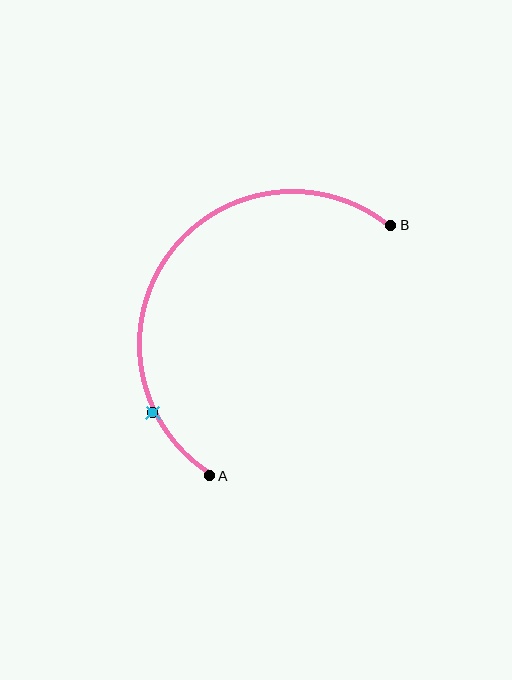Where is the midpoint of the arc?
The arc midpoint is the point on the curve farthest from the straight line joining A and B. It sits above and to the left of that line.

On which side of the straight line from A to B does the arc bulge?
The arc bulges above and to the left of the straight line connecting A and B.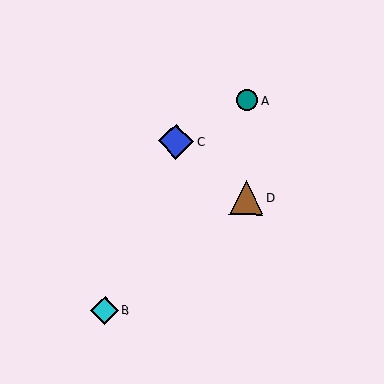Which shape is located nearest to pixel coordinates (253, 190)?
The brown triangle (labeled D) at (246, 198) is nearest to that location.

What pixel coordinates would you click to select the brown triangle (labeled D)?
Click at (246, 198) to select the brown triangle D.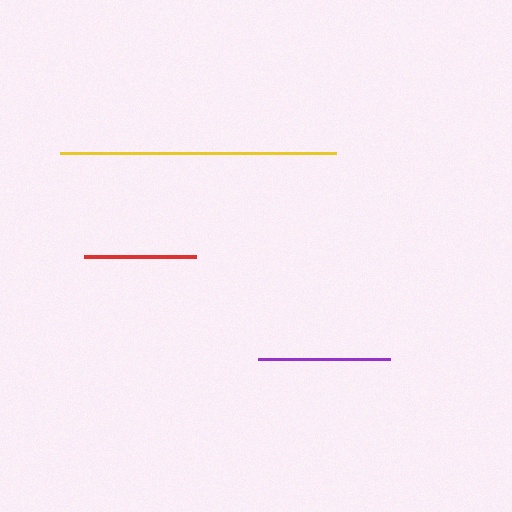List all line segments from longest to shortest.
From longest to shortest: yellow, purple, red.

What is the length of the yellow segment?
The yellow segment is approximately 276 pixels long.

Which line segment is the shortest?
The red line is the shortest at approximately 111 pixels.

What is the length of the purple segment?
The purple segment is approximately 132 pixels long.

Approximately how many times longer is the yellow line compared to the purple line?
The yellow line is approximately 2.1 times the length of the purple line.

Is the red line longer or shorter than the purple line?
The purple line is longer than the red line.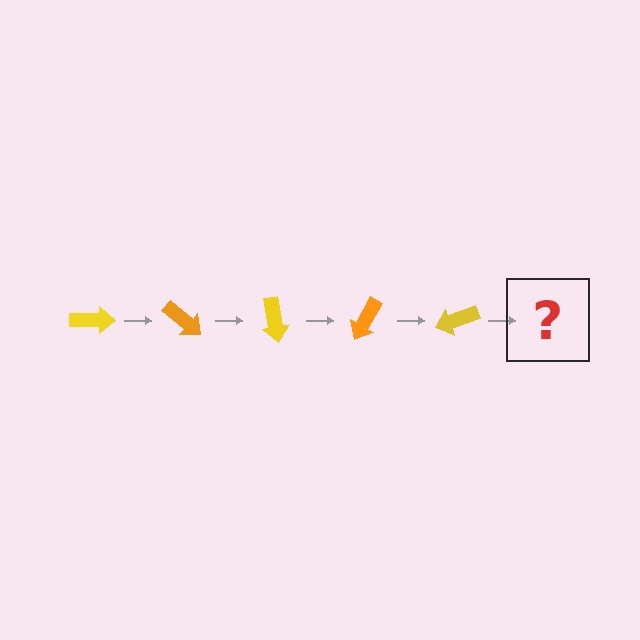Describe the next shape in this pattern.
It should be an orange arrow, rotated 200 degrees from the start.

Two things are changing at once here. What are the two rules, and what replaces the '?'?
The two rules are that it rotates 40 degrees each step and the color cycles through yellow and orange. The '?' should be an orange arrow, rotated 200 degrees from the start.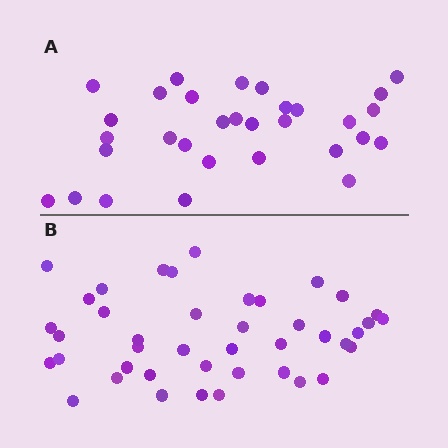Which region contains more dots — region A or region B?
Region B (the bottom region) has more dots.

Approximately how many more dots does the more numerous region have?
Region B has roughly 12 or so more dots than region A.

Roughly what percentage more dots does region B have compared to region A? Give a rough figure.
About 35% more.